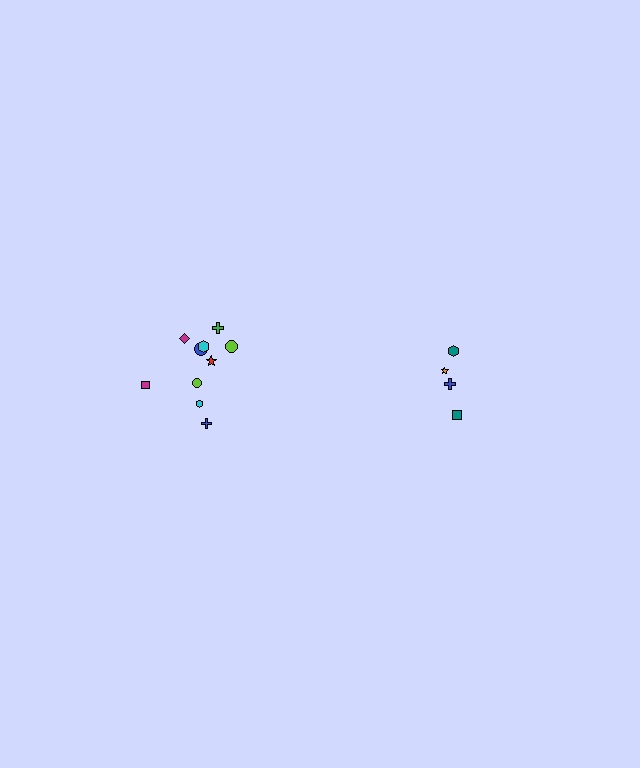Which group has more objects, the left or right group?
The left group.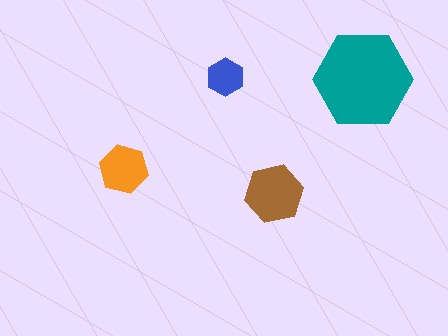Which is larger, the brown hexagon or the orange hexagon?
The brown one.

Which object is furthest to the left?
The orange hexagon is leftmost.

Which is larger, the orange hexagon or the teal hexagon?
The teal one.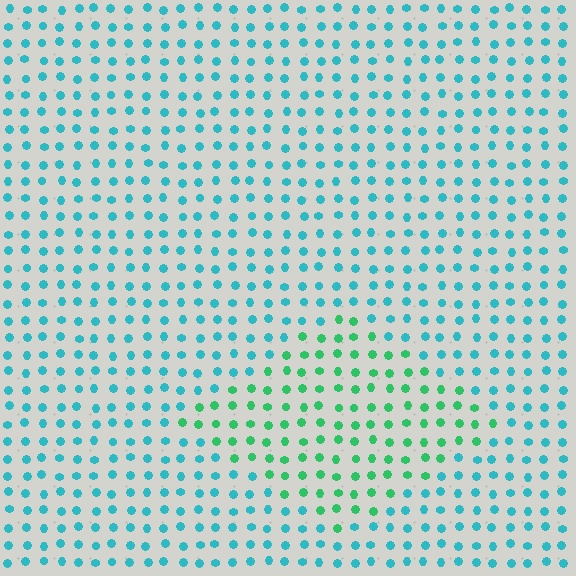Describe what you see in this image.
The image is filled with small cyan elements in a uniform arrangement. A diamond-shaped region is visible where the elements are tinted to a slightly different hue, forming a subtle color boundary.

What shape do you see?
I see a diamond.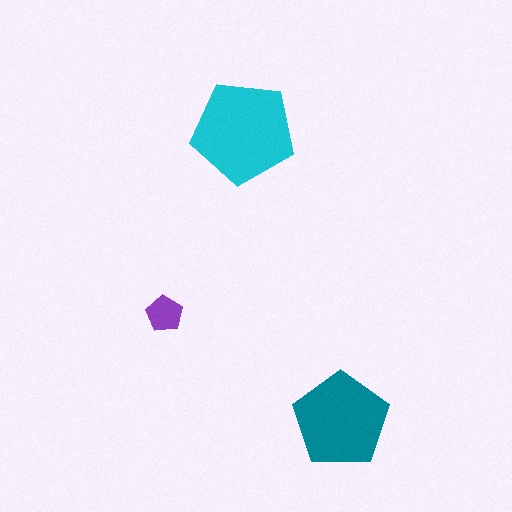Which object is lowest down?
The teal pentagon is bottommost.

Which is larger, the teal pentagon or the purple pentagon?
The teal one.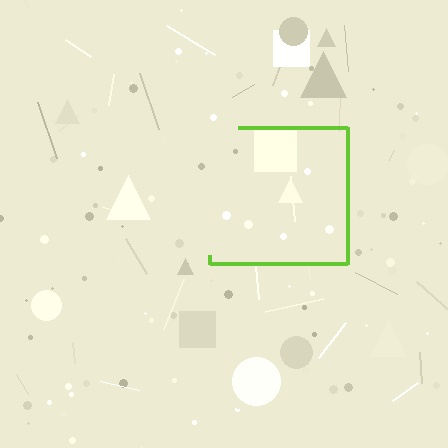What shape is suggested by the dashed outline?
The dashed outline suggests a square.